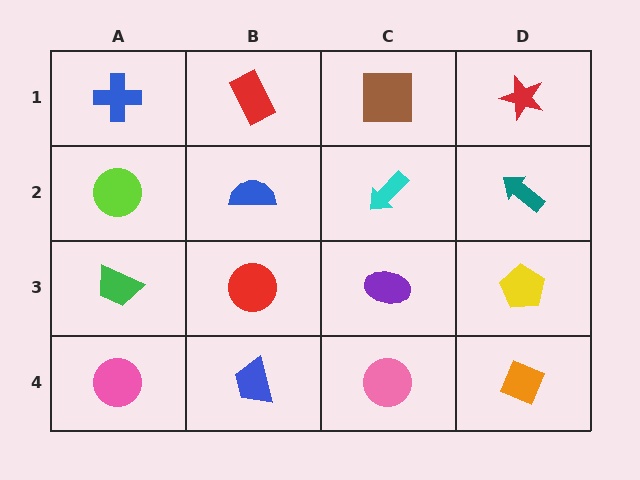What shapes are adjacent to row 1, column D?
A teal arrow (row 2, column D), a brown square (row 1, column C).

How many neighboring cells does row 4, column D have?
2.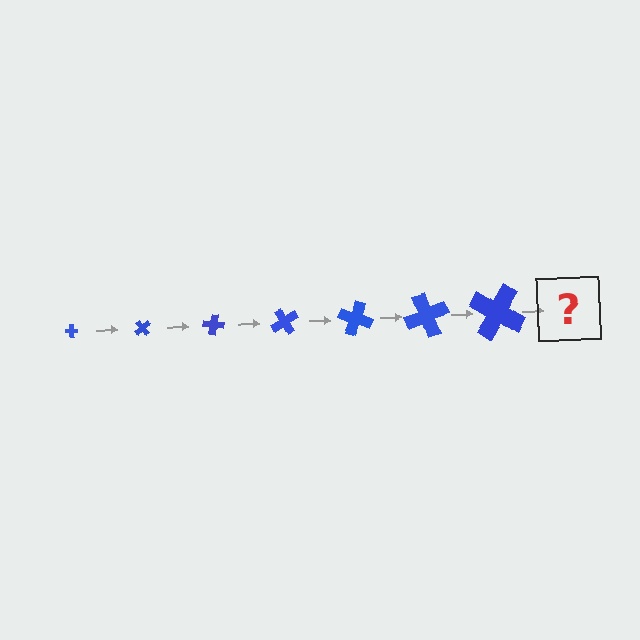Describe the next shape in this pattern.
It should be a cross, larger than the previous one and rotated 350 degrees from the start.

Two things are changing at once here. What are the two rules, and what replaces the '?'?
The two rules are that the cross grows larger each step and it rotates 50 degrees each step. The '?' should be a cross, larger than the previous one and rotated 350 degrees from the start.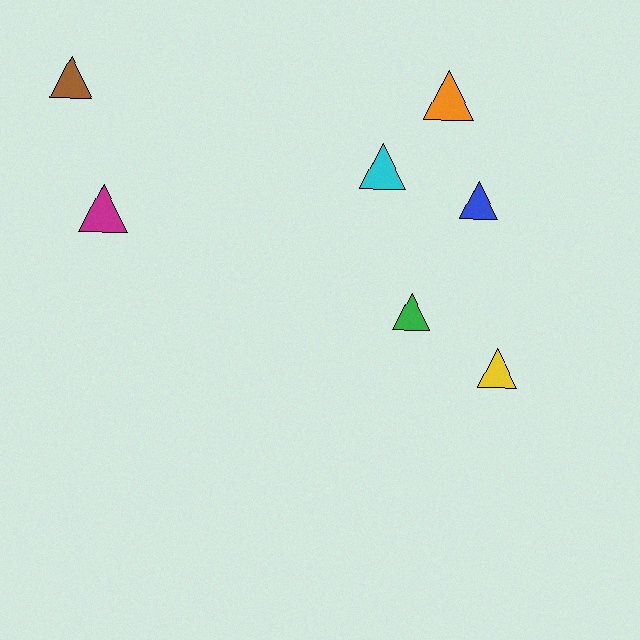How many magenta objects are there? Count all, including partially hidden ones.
There is 1 magenta object.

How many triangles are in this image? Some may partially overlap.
There are 7 triangles.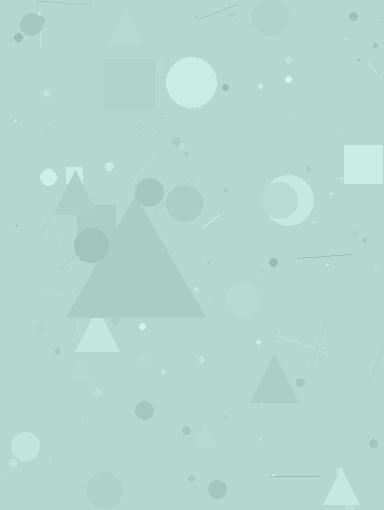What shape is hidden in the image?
A triangle is hidden in the image.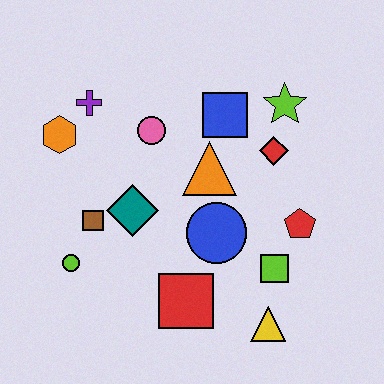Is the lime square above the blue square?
No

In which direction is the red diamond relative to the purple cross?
The red diamond is to the right of the purple cross.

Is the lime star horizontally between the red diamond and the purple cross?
No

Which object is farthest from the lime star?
The lime circle is farthest from the lime star.